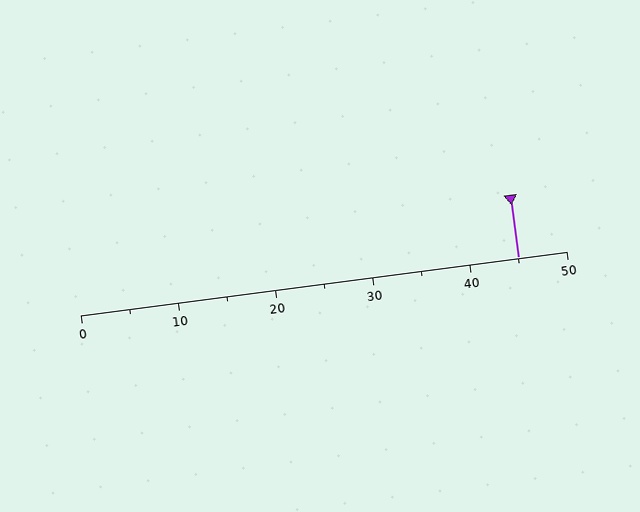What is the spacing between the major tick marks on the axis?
The major ticks are spaced 10 apart.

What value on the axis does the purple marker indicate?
The marker indicates approximately 45.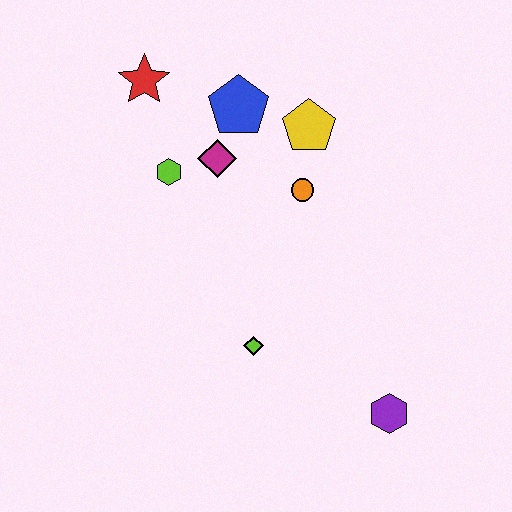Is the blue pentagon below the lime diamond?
No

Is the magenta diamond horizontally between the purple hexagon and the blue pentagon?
No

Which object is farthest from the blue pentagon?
The purple hexagon is farthest from the blue pentagon.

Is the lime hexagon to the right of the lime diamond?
No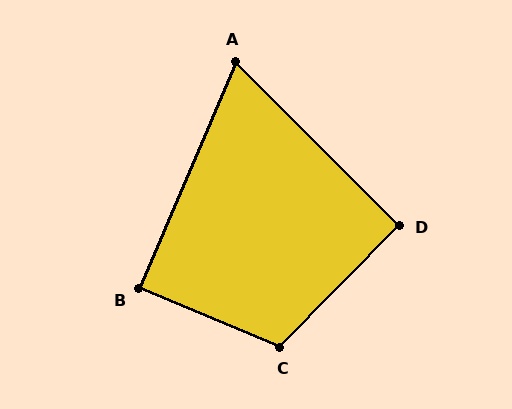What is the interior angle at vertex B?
Approximately 89 degrees (approximately right).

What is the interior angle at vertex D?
Approximately 91 degrees (approximately right).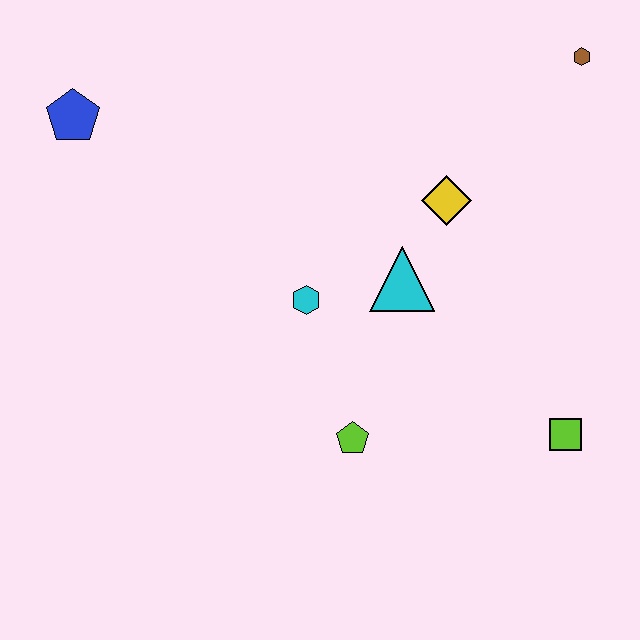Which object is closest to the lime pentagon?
The cyan hexagon is closest to the lime pentagon.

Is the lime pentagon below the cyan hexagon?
Yes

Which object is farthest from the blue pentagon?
The lime square is farthest from the blue pentagon.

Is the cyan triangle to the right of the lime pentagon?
Yes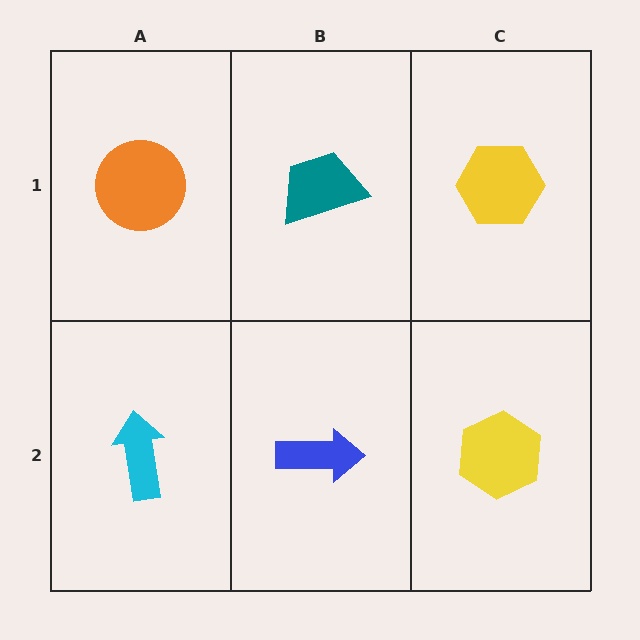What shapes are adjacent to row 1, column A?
A cyan arrow (row 2, column A), a teal trapezoid (row 1, column B).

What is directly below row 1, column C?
A yellow hexagon.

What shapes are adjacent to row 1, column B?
A blue arrow (row 2, column B), an orange circle (row 1, column A), a yellow hexagon (row 1, column C).